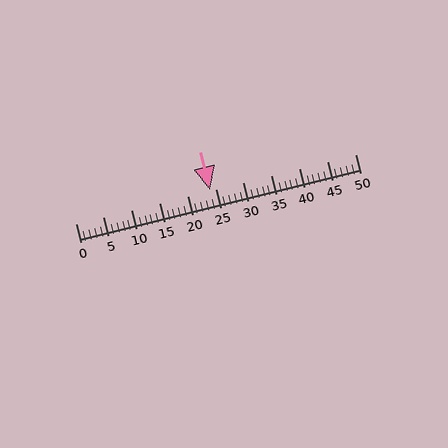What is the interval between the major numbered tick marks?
The major tick marks are spaced 5 units apart.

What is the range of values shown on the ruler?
The ruler shows values from 0 to 50.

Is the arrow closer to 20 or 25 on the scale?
The arrow is closer to 25.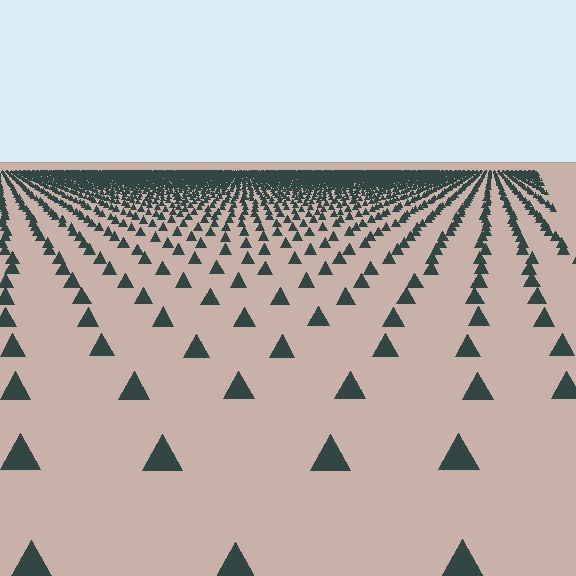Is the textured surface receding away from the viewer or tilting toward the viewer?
The surface is receding away from the viewer. Texture elements get smaller and denser toward the top.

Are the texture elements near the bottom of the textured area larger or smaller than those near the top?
Larger. Near the bottom, elements are closer to the viewer and appear at a bigger on-screen size.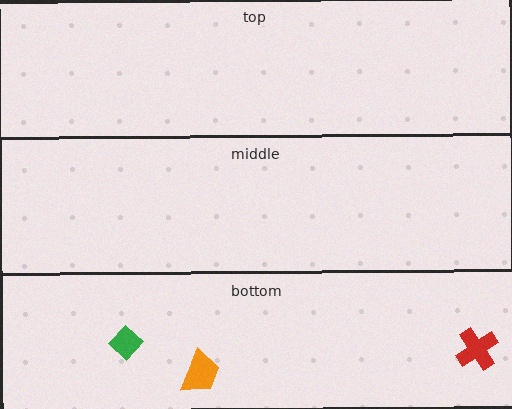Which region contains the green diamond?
The bottom region.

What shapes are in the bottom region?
The red cross, the orange trapezoid, the green diamond.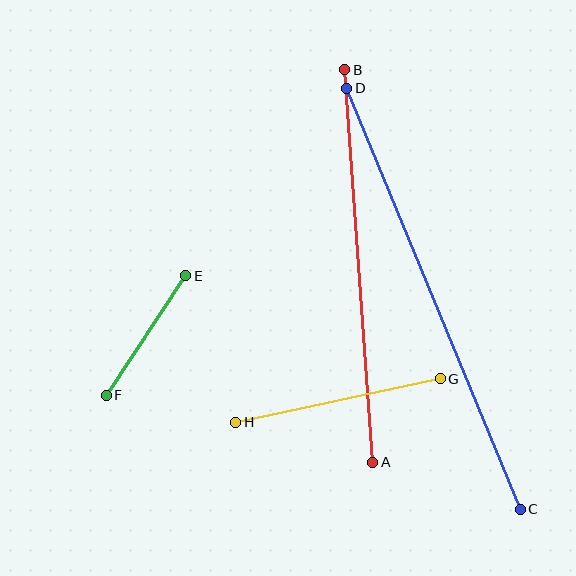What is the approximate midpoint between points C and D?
The midpoint is at approximately (434, 299) pixels.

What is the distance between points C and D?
The distance is approximately 456 pixels.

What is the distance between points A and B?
The distance is approximately 394 pixels.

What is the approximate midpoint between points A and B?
The midpoint is at approximately (359, 266) pixels.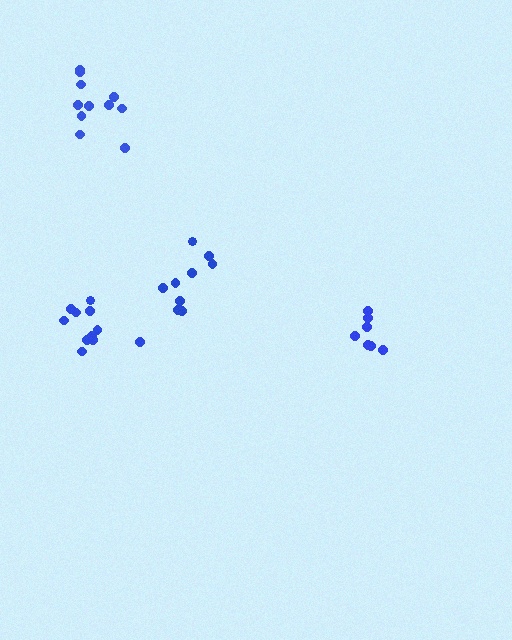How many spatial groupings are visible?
There are 4 spatial groupings.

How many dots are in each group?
Group 1: 7 dots, Group 2: 11 dots, Group 3: 10 dots, Group 4: 11 dots (39 total).